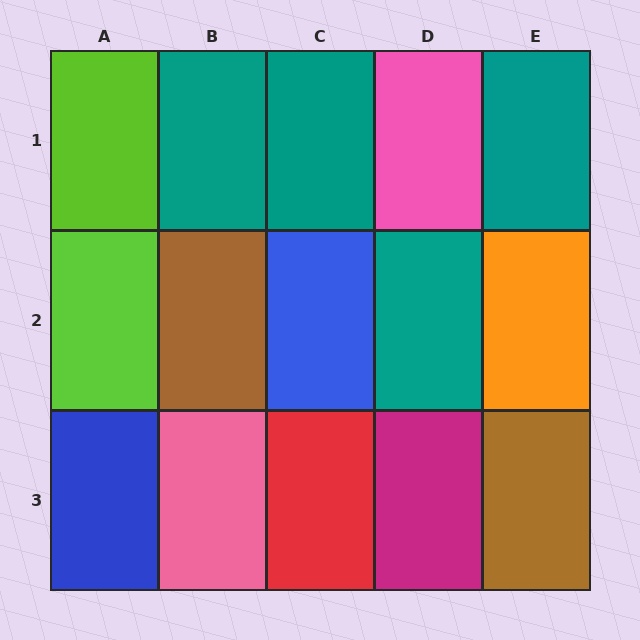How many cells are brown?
2 cells are brown.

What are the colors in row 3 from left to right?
Blue, pink, red, magenta, brown.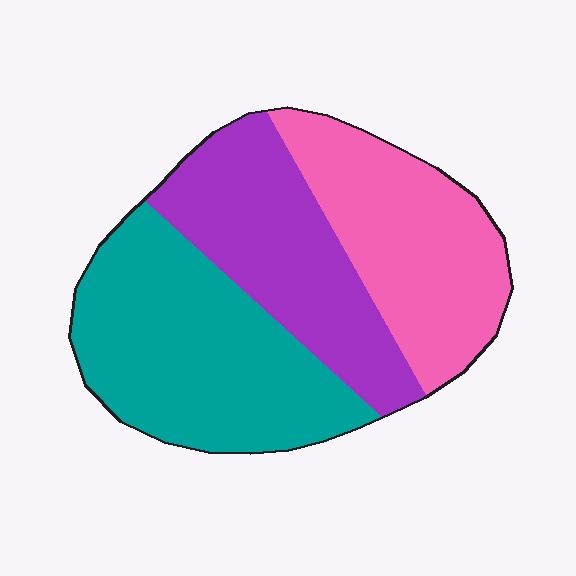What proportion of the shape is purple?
Purple covers 30% of the shape.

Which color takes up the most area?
Teal, at roughly 40%.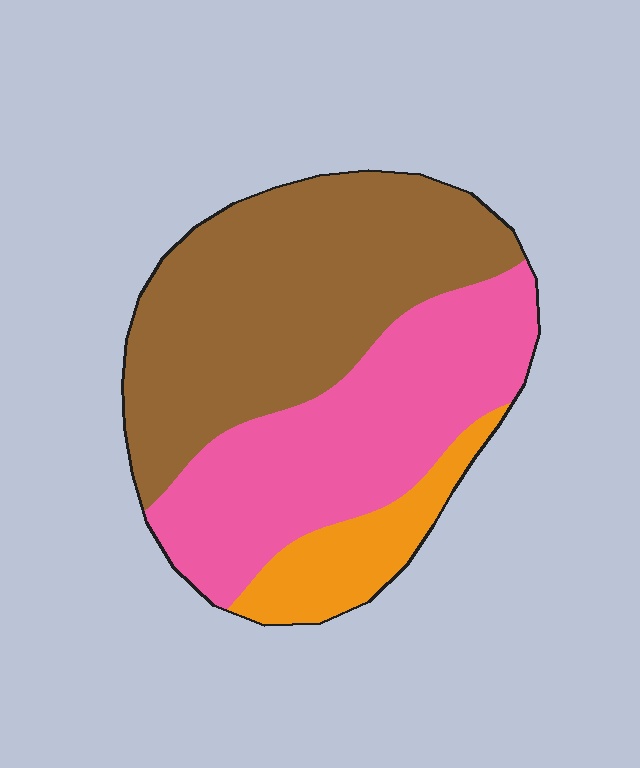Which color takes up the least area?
Orange, at roughly 10%.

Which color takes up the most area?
Brown, at roughly 50%.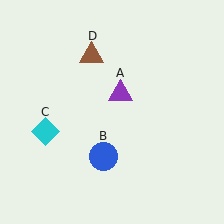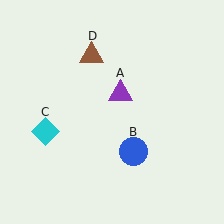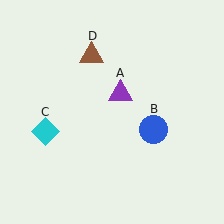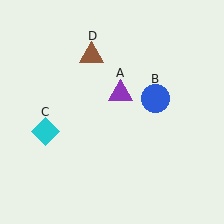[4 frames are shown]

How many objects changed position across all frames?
1 object changed position: blue circle (object B).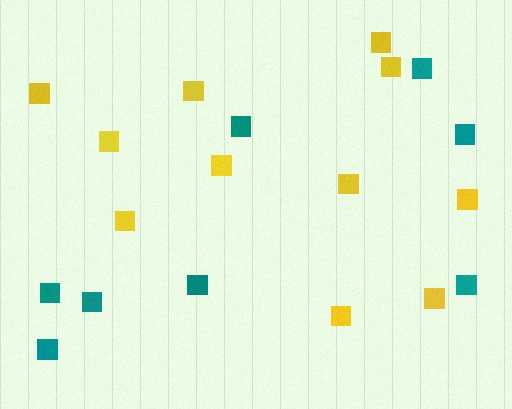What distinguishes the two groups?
There are 2 groups: one group of yellow squares (11) and one group of teal squares (8).